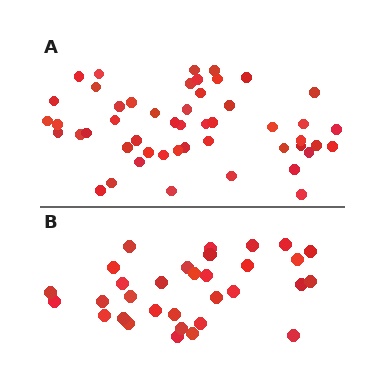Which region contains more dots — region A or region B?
Region A (the top region) has more dots.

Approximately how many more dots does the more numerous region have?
Region A has approximately 20 more dots than region B.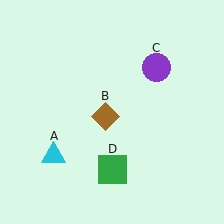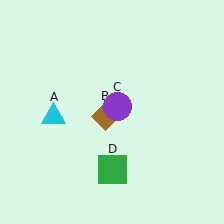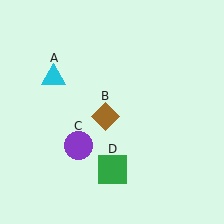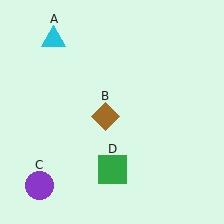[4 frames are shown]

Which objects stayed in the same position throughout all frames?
Brown diamond (object B) and green square (object D) remained stationary.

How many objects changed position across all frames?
2 objects changed position: cyan triangle (object A), purple circle (object C).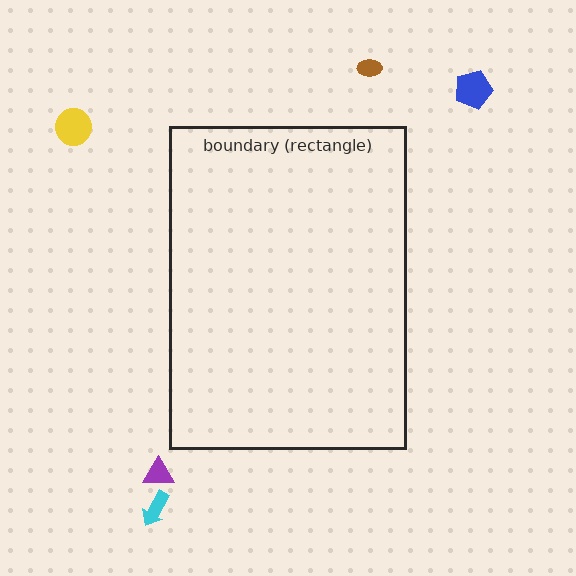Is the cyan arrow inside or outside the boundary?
Outside.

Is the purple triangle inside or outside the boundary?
Outside.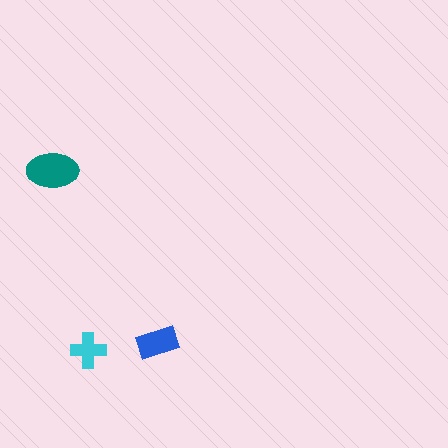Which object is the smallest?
The cyan cross.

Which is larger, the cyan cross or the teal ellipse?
The teal ellipse.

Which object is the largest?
The teal ellipse.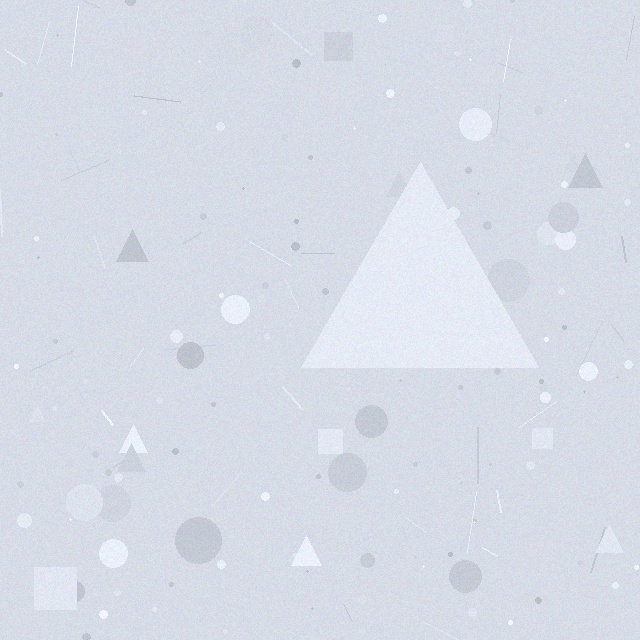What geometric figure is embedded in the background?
A triangle is embedded in the background.